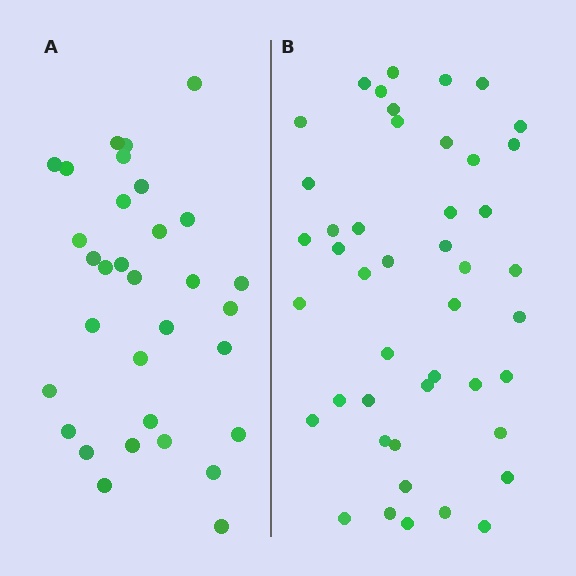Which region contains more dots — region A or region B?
Region B (the right region) has more dots.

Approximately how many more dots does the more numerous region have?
Region B has approximately 15 more dots than region A.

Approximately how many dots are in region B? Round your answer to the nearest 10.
About 40 dots. (The exact count is 45, which rounds to 40.)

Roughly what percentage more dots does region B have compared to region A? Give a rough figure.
About 40% more.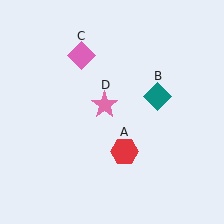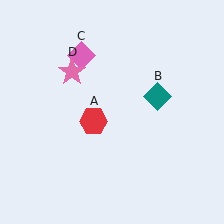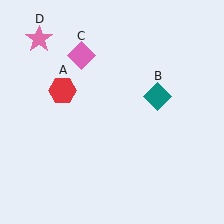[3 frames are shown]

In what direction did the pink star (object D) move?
The pink star (object D) moved up and to the left.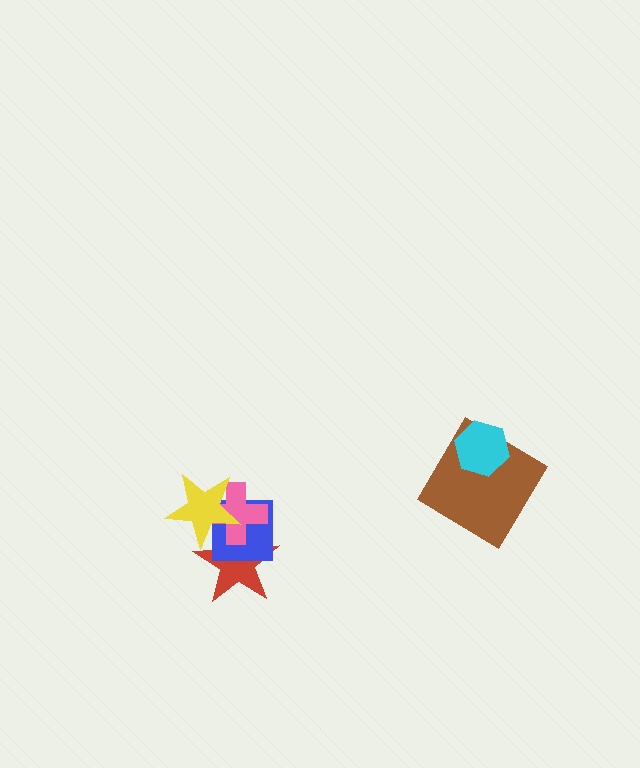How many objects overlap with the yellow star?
3 objects overlap with the yellow star.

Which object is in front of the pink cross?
The yellow star is in front of the pink cross.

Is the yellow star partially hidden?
No, no other shape covers it.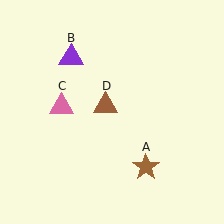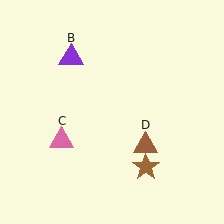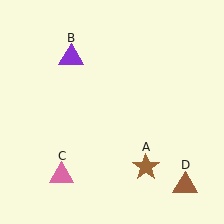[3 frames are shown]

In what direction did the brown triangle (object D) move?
The brown triangle (object D) moved down and to the right.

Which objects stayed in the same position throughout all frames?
Brown star (object A) and purple triangle (object B) remained stationary.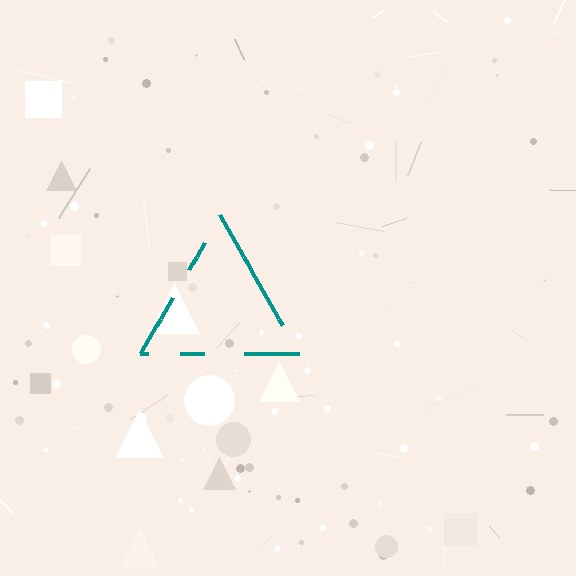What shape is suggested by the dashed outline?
The dashed outline suggests a triangle.